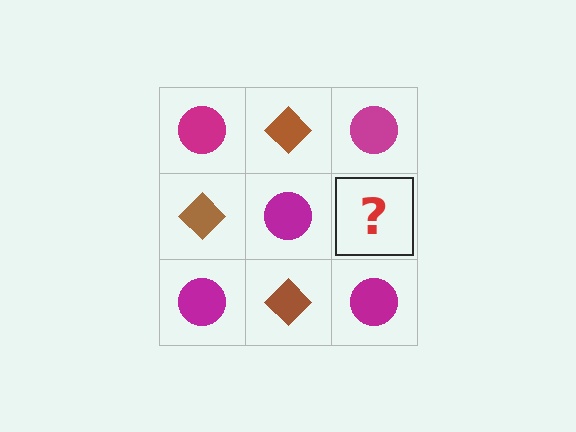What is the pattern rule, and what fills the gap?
The rule is that it alternates magenta circle and brown diamond in a checkerboard pattern. The gap should be filled with a brown diamond.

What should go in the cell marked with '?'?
The missing cell should contain a brown diamond.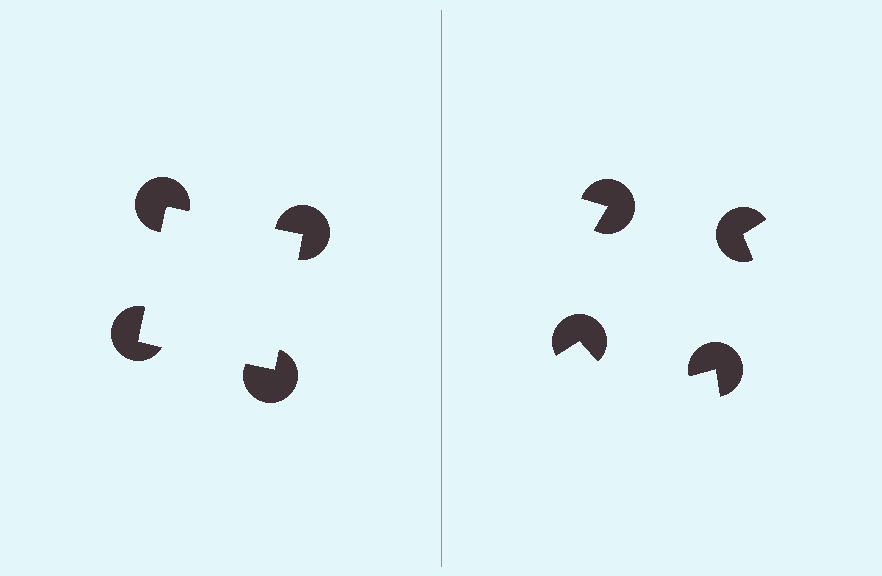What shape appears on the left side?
An illusory square.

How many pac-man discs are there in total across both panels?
8 — 4 on each side.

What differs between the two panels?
The pac-man discs are positioned identically on both sides; only the wedge orientations differ. On the left they align to a square; on the right they are misaligned.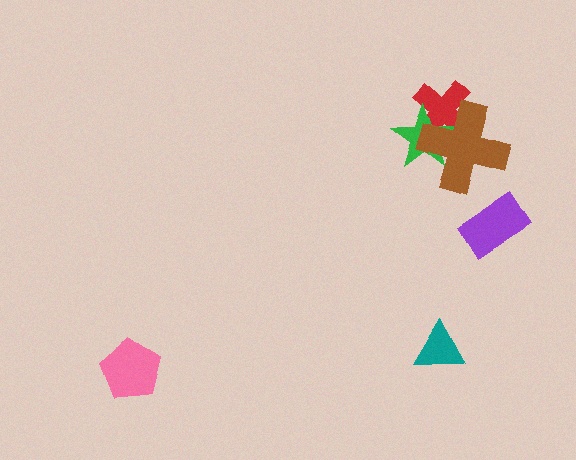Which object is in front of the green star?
The brown cross is in front of the green star.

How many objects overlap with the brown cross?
2 objects overlap with the brown cross.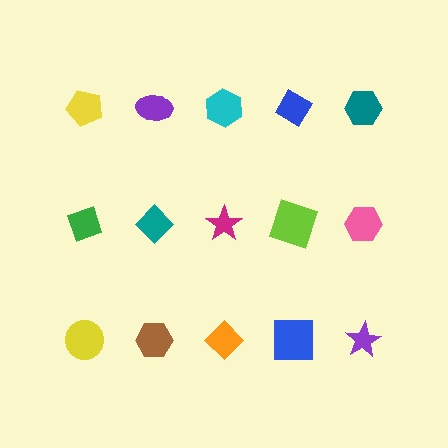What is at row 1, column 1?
A yellow pentagon.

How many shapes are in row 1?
5 shapes.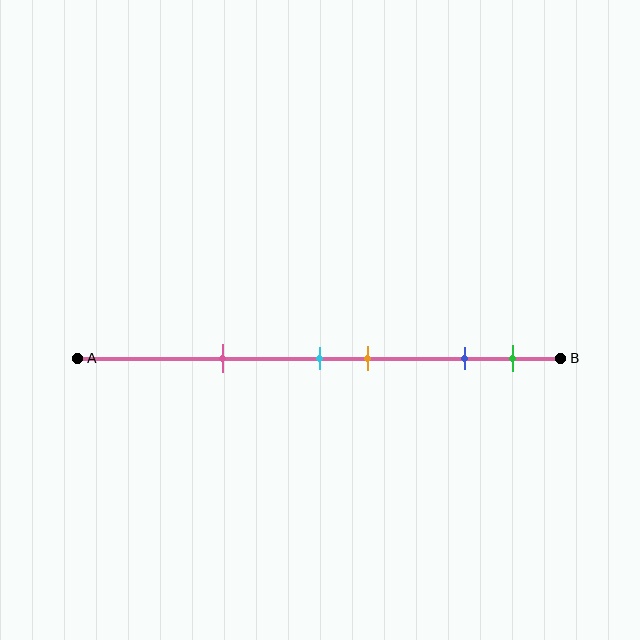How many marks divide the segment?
There are 5 marks dividing the segment.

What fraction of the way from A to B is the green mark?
The green mark is approximately 90% (0.9) of the way from A to B.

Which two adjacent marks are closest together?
The cyan and orange marks are the closest adjacent pair.